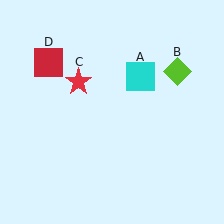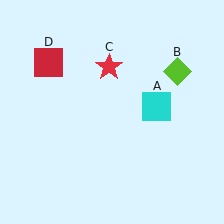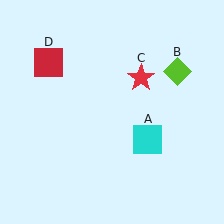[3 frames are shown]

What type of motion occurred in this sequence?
The cyan square (object A), red star (object C) rotated clockwise around the center of the scene.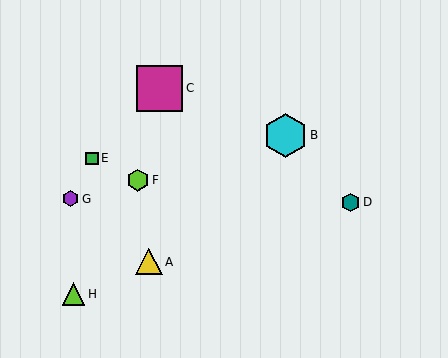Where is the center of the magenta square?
The center of the magenta square is at (160, 88).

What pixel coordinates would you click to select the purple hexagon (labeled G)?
Click at (71, 199) to select the purple hexagon G.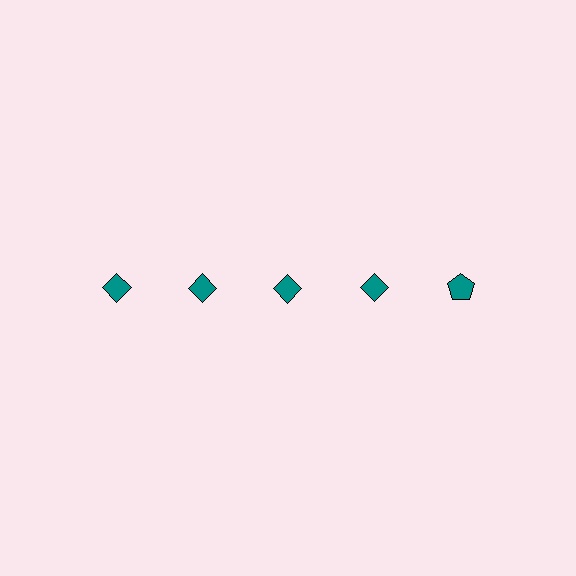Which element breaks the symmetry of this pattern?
The teal pentagon in the top row, rightmost column breaks the symmetry. All other shapes are teal diamonds.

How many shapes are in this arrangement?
There are 5 shapes arranged in a grid pattern.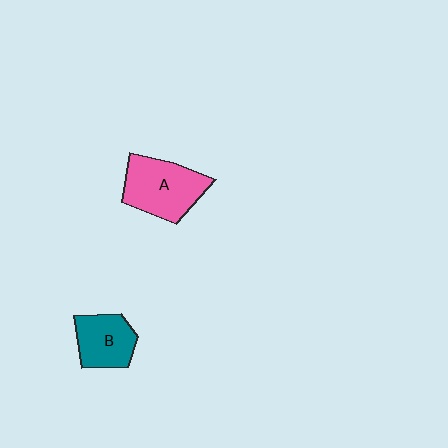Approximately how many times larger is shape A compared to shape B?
Approximately 1.4 times.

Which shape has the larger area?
Shape A (pink).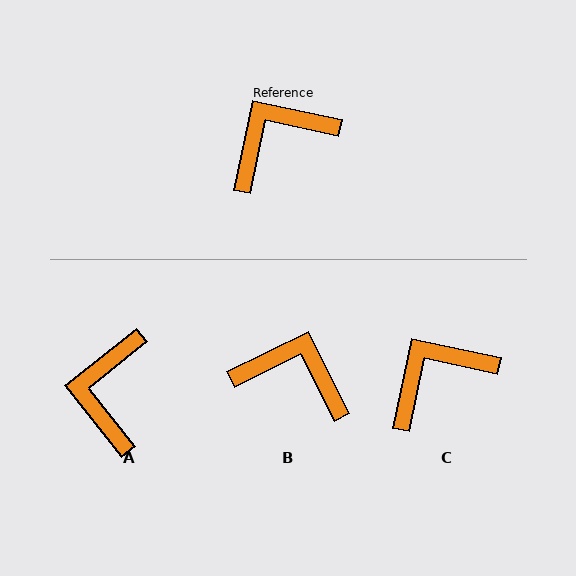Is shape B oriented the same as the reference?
No, it is off by about 52 degrees.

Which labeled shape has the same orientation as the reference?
C.